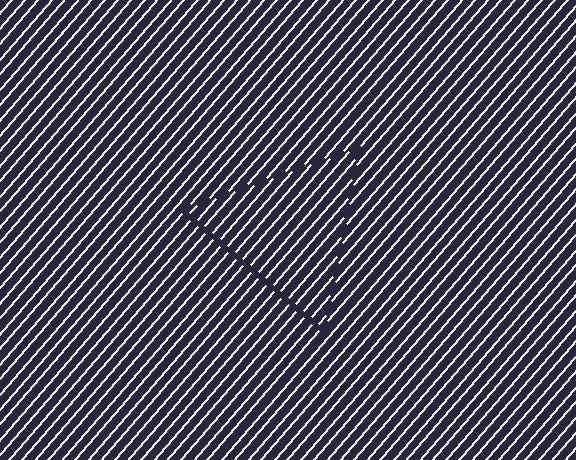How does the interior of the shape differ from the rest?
The interior of the shape contains the same grating, shifted by half a period — the contour is defined by the phase discontinuity where line-ends from the inner and outer gratings abut.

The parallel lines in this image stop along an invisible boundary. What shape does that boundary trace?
An illusory triangle. The interior of the shape contains the same grating, shifted by half a period — the contour is defined by the phase discontinuity where line-ends from the inner and outer gratings abut.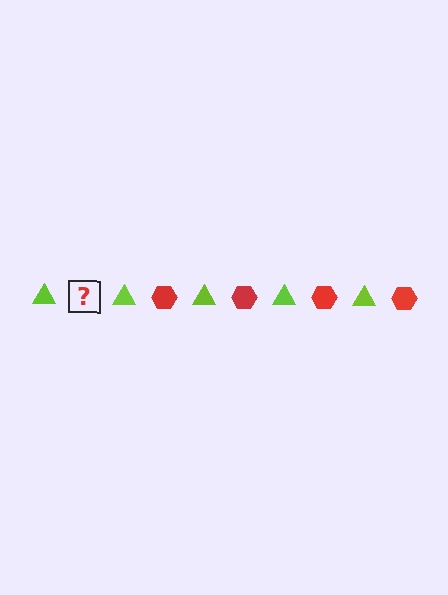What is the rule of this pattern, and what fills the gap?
The rule is that the pattern alternates between lime triangle and red hexagon. The gap should be filled with a red hexagon.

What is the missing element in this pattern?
The missing element is a red hexagon.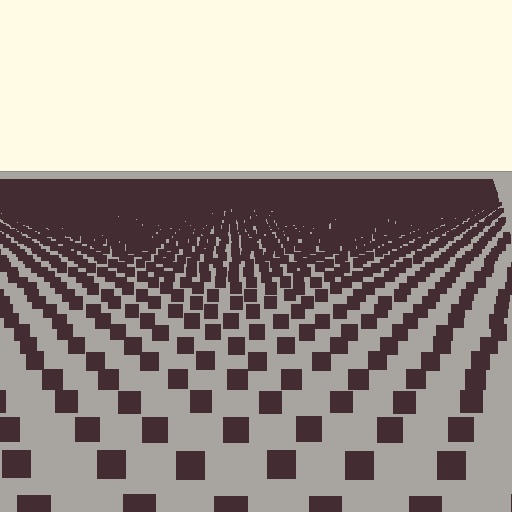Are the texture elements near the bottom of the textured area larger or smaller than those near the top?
Larger. Near the bottom, elements are closer to the viewer and appear at a bigger on-screen size.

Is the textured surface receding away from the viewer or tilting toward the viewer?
The surface is receding away from the viewer. Texture elements get smaller and denser toward the top.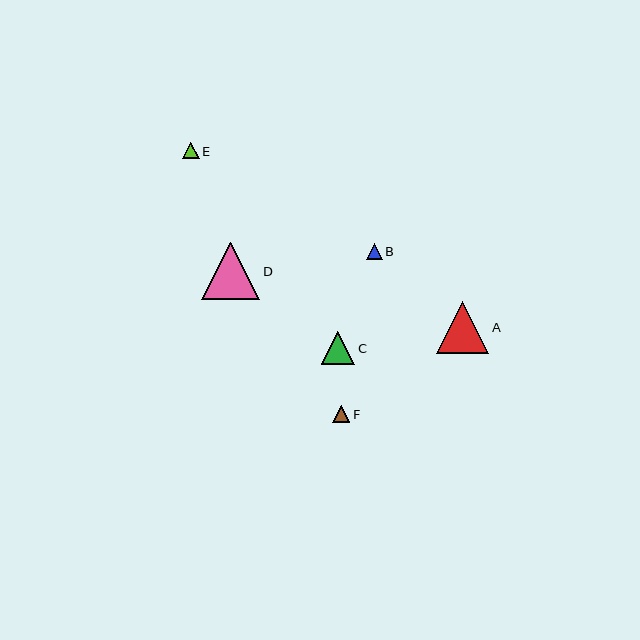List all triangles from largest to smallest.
From largest to smallest: D, A, C, F, E, B.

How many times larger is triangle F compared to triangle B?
Triangle F is approximately 1.1 times the size of triangle B.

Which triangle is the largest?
Triangle D is the largest with a size of approximately 58 pixels.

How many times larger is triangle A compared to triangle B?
Triangle A is approximately 3.4 times the size of triangle B.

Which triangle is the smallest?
Triangle B is the smallest with a size of approximately 15 pixels.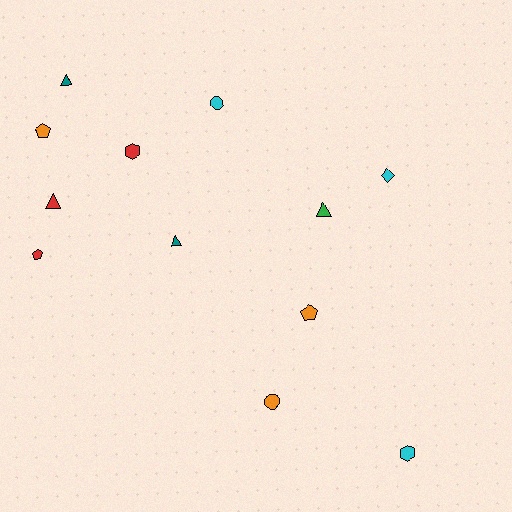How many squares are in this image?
There are no squares.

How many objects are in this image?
There are 12 objects.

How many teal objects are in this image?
There are 2 teal objects.